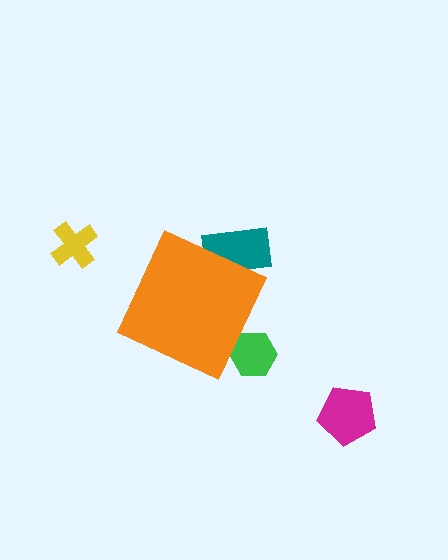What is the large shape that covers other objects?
An orange diamond.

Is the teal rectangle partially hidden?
Yes, the teal rectangle is partially hidden behind the orange diamond.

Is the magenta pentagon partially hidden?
No, the magenta pentagon is fully visible.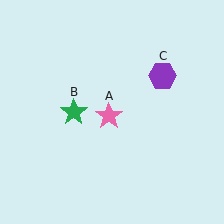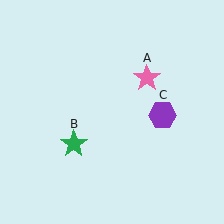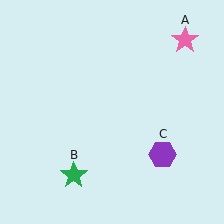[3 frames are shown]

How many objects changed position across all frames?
3 objects changed position: pink star (object A), green star (object B), purple hexagon (object C).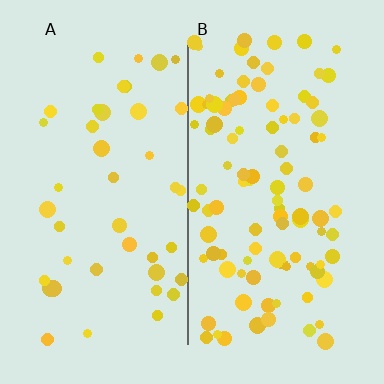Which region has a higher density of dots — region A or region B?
B (the right).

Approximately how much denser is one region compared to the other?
Approximately 2.4× — region B over region A.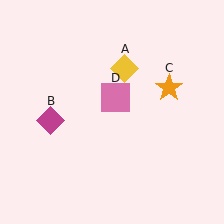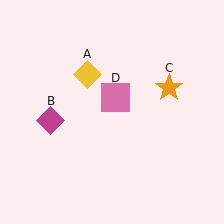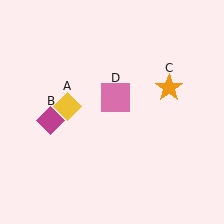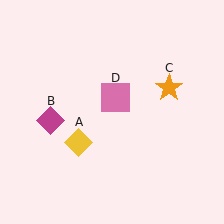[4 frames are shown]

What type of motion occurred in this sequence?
The yellow diamond (object A) rotated counterclockwise around the center of the scene.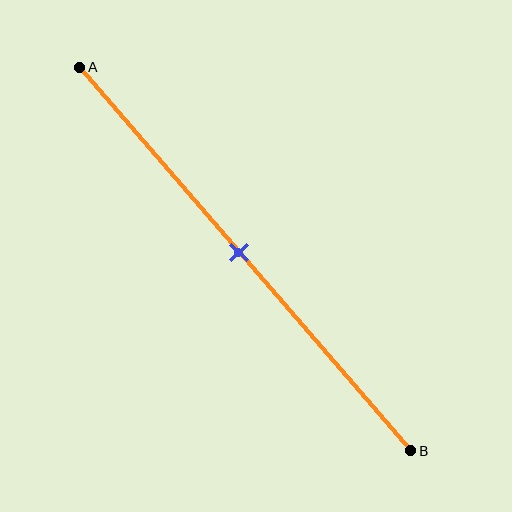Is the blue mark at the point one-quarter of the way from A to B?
No, the mark is at about 50% from A, not at the 25% one-quarter point.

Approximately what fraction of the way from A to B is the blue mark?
The blue mark is approximately 50% of the way from A to B.